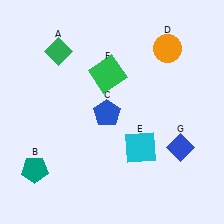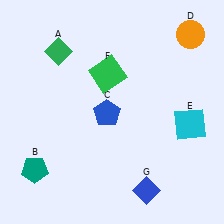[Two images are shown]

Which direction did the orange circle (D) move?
The orange circle (D) moved right.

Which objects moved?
The objects that moved are: the orange circle (D), the cyan square (E), the blue diamond (G).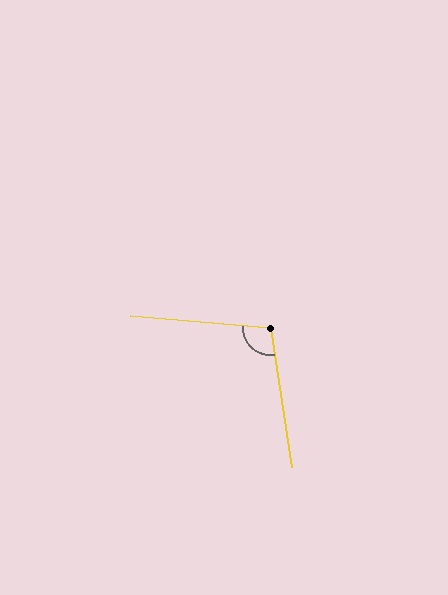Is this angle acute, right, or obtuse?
It is obtuse.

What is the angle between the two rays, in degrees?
Approximately 103 degrees.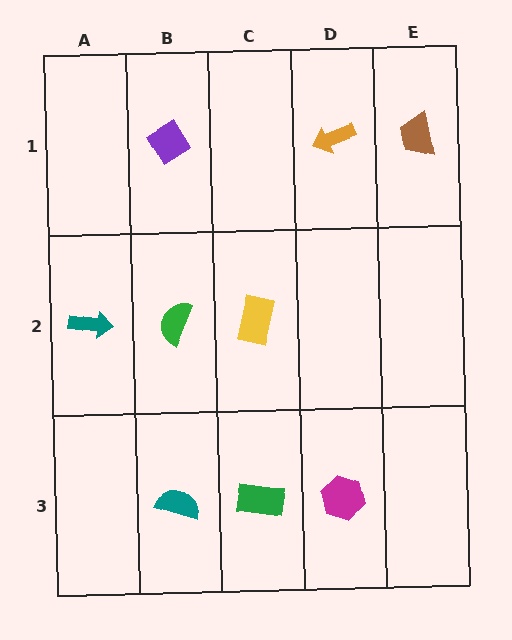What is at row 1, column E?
A brown trapezoid.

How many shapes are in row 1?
3 shapes.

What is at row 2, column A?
A teal arrow.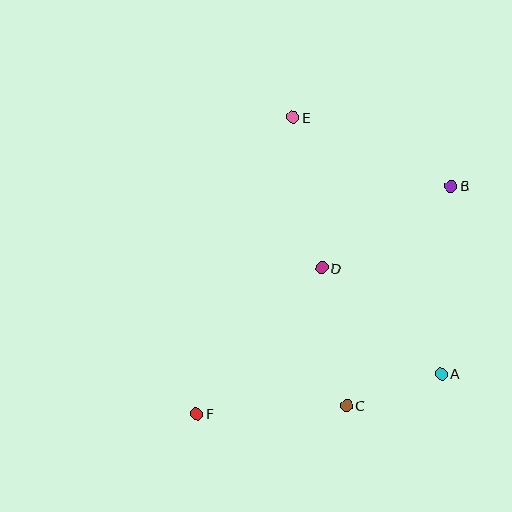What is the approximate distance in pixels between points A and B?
The distance between A and B is approximately 188 pixels.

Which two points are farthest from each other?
Points B and F are farthest from each other.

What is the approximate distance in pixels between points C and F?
The distance between C and F is approximately 150 pixels.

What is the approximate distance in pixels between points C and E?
The distance between C and E is approximately 293 pixels.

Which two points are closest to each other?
Points A and C are closest to each other.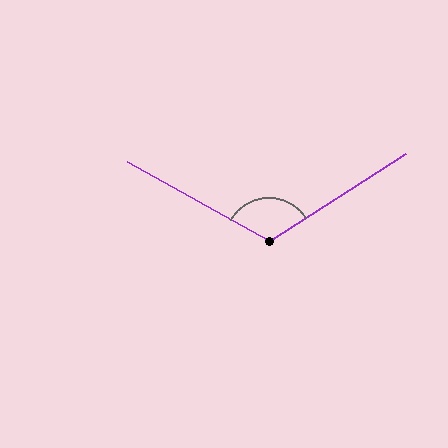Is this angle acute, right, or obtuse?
It is obtuse.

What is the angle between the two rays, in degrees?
Approximately 118 degrees.